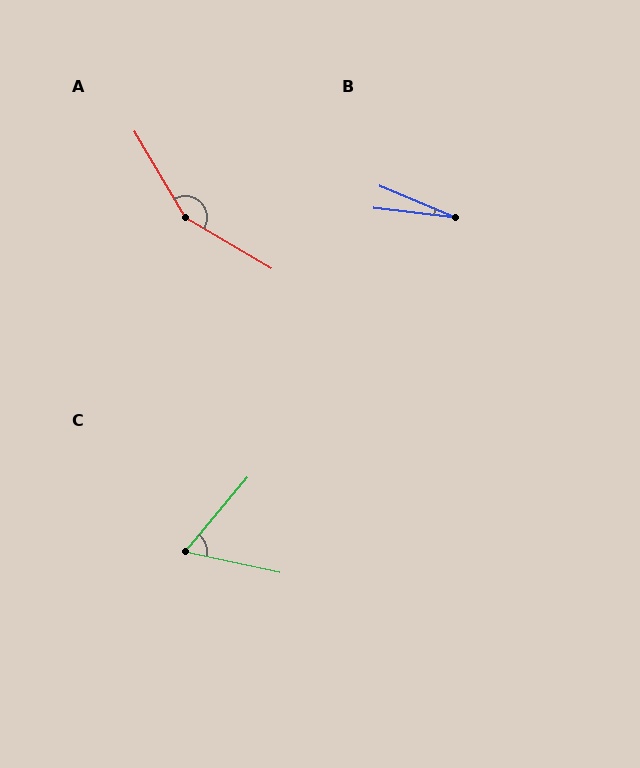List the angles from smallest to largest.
B (16°), C (62°), A (152°).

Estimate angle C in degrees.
Approximately 62 degrees.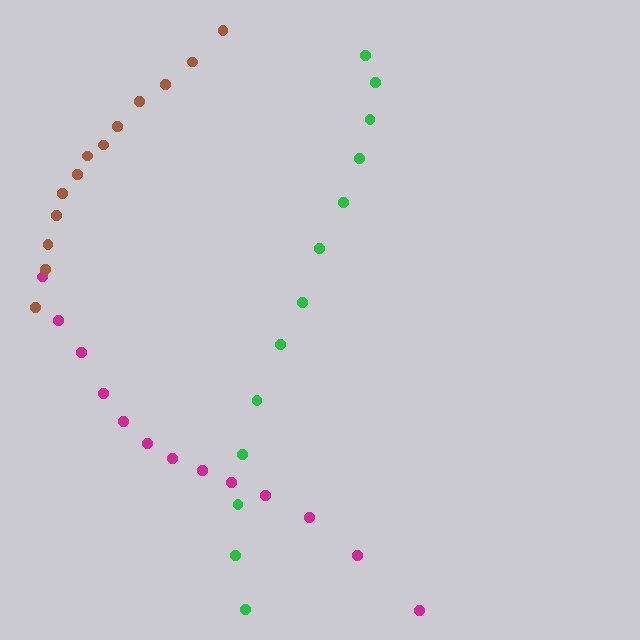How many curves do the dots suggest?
There are 3 distinct paths.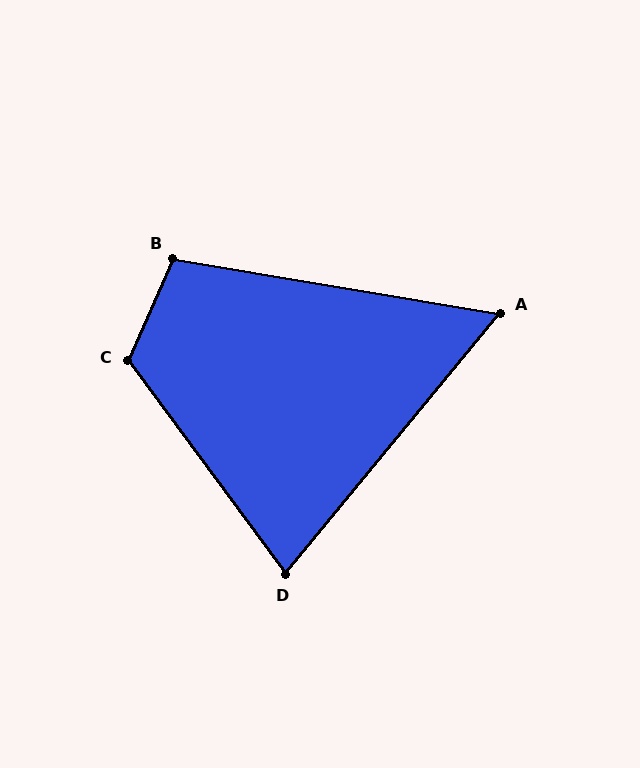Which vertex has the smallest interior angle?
A, at approximately 60 degrees.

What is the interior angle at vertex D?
Approximately 76 degrees (acute).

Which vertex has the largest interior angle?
C, at approximately 120 degrees.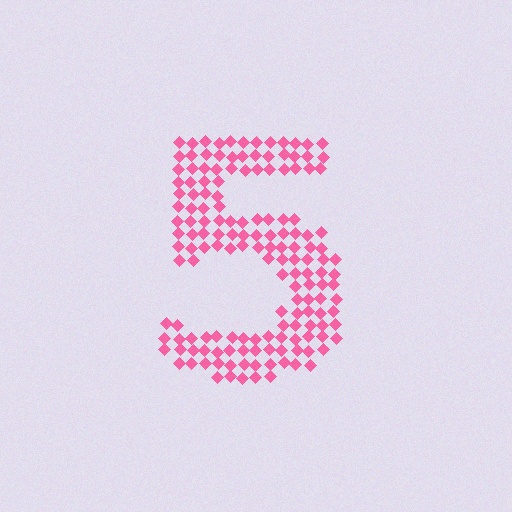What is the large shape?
The large shape is the digit 5.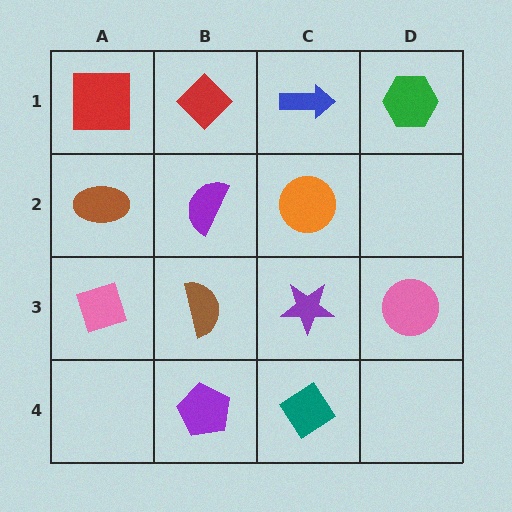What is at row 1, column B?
A red diamond.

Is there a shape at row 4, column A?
No, that cell is empty.